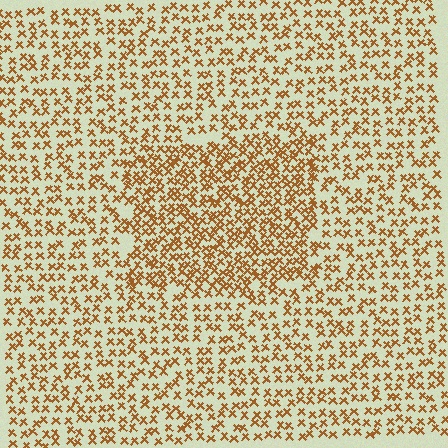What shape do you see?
I see a rectangle.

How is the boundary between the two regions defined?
The boundary is defined by a change in element density (approximately 1.8x ratio). All elements are the same color, size, and shape.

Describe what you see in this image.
The image contains small brown elements arranged at two different densities. A rectangle-shaped region is visible where the elements are more densely packed than the surrounding area.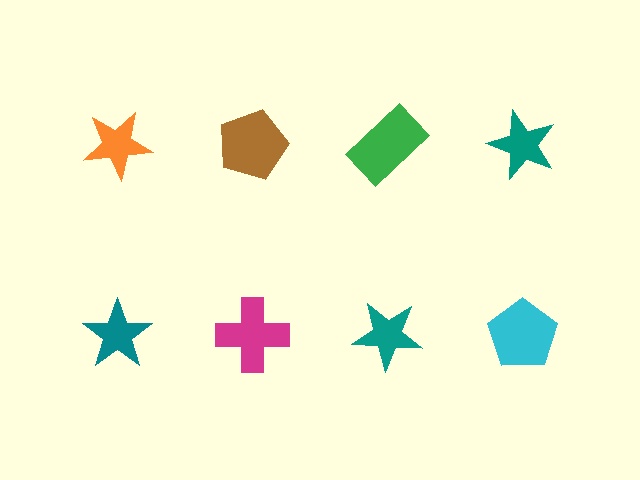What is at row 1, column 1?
An orange star.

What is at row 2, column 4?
A cyan pentagon.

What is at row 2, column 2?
A magenta cross.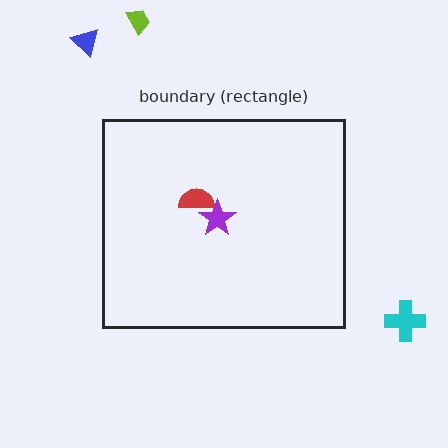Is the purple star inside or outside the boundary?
Inside.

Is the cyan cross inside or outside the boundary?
Outside.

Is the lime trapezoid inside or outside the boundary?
Outside.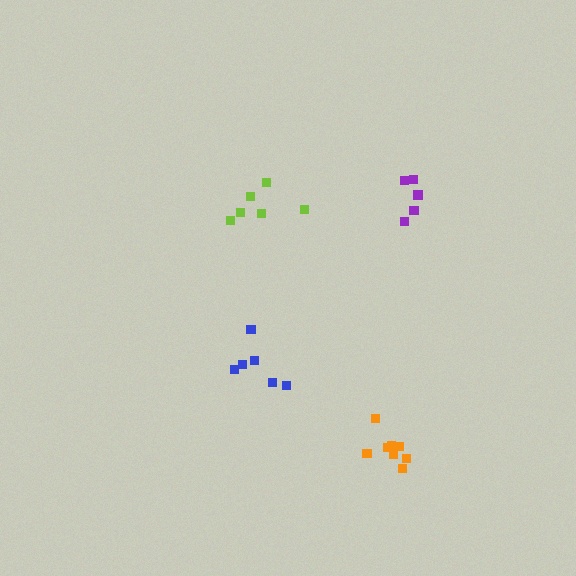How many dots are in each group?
Group 1: 6 dots, Group 2: 6 dots, Group 3: 5 dots, Group 4: 8 dots (25 total).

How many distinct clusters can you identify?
There are 4 distinct clusters.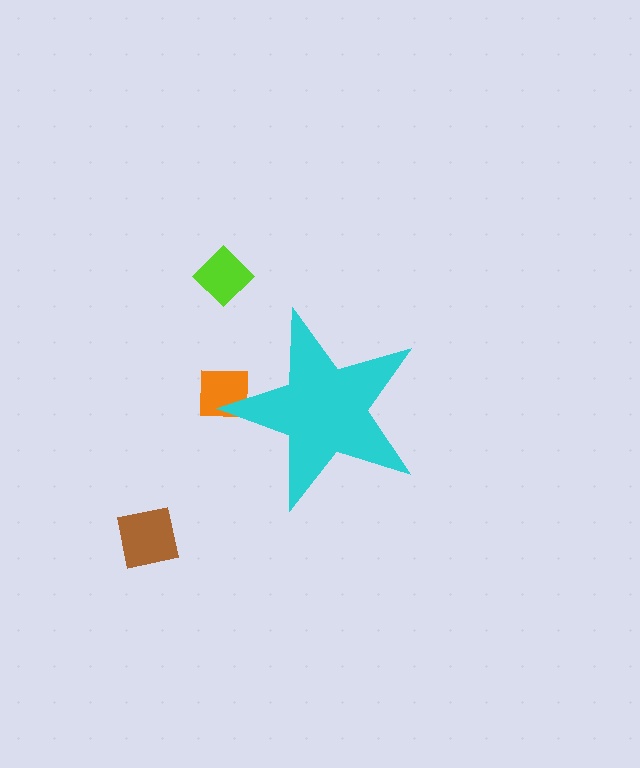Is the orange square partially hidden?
Yes, the orange square is partially hidden behind the cyan star.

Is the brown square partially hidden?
No, the brown square is fully visible.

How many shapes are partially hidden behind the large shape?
1 shape is partially hidden.